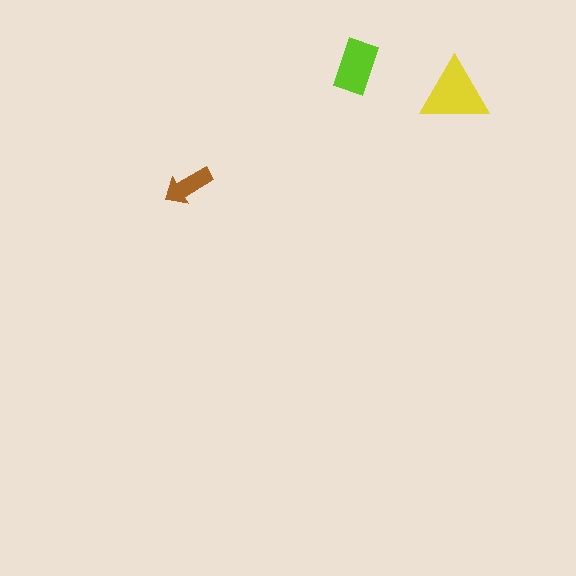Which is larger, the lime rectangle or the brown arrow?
The lime rectangle.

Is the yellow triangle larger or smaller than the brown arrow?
Larger.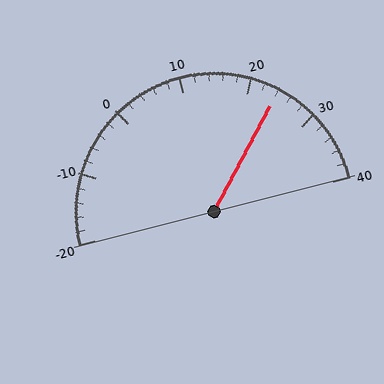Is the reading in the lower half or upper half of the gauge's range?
The reading is in the upper half of the range (-20 to 40).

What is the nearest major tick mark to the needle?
The nearest major tick mark is 20.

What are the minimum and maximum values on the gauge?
The gauge ranges from -20 to 40.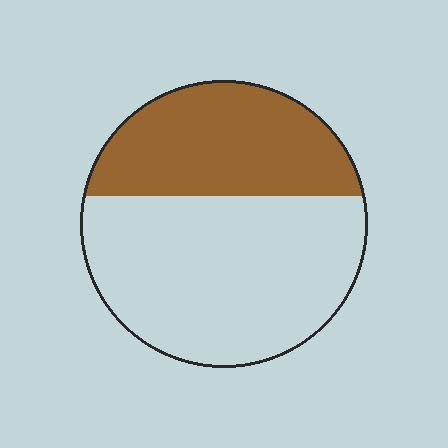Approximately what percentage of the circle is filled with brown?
Approximately 40%.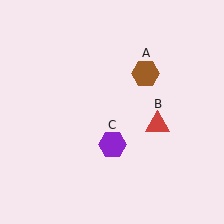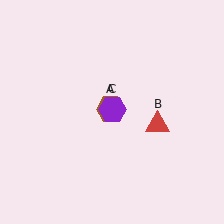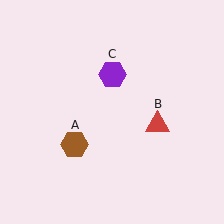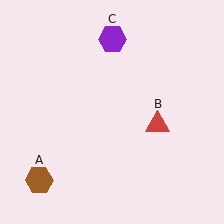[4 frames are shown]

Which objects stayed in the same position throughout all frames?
Red triangle (object B) remained stationary.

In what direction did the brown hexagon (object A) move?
The brown hexagon (object A) moved down and to the left.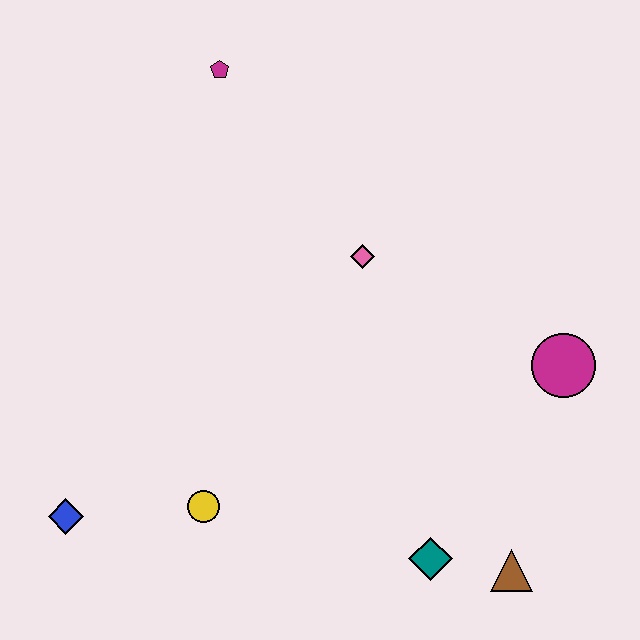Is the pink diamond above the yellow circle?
Yes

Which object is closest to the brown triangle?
The teal diamond is closest to the brown triangle.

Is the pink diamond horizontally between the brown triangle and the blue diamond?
Yes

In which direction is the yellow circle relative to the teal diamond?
The yellow circle is to the left of the teal diamond.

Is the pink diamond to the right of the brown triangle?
No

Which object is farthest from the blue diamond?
The magenta circle is farthest from the blue diamond.